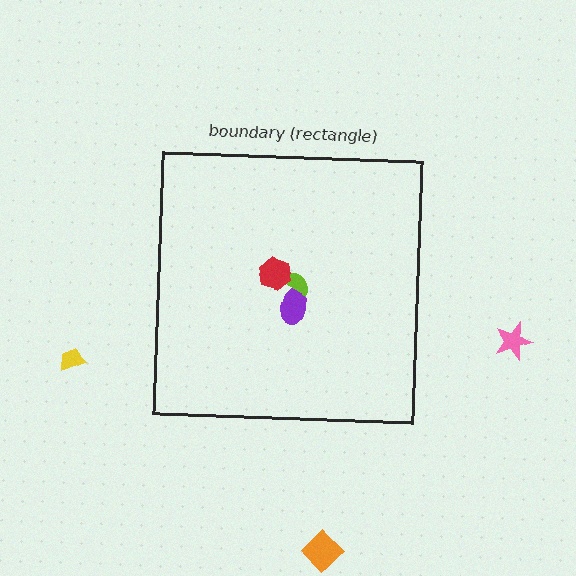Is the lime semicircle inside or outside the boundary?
Inside.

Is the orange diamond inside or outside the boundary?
Outside.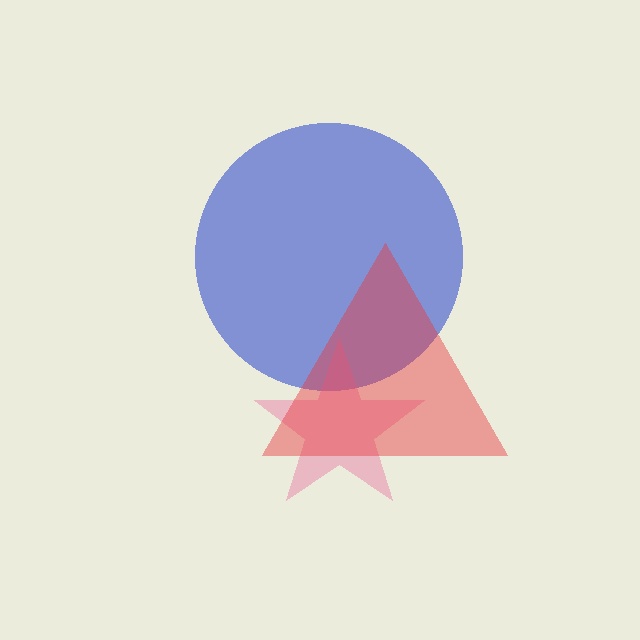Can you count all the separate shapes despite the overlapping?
Yes, there are 3 separate shapes.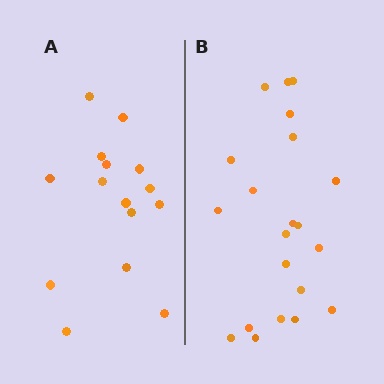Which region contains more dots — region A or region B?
Region B (the right region) has more dots.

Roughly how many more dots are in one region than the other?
Region B has about 6 more dots than region A.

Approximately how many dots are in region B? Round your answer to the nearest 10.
About 20 dots. (The exact count is 21, which rounds to 20.)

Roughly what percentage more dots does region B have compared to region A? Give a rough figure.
About 40% more.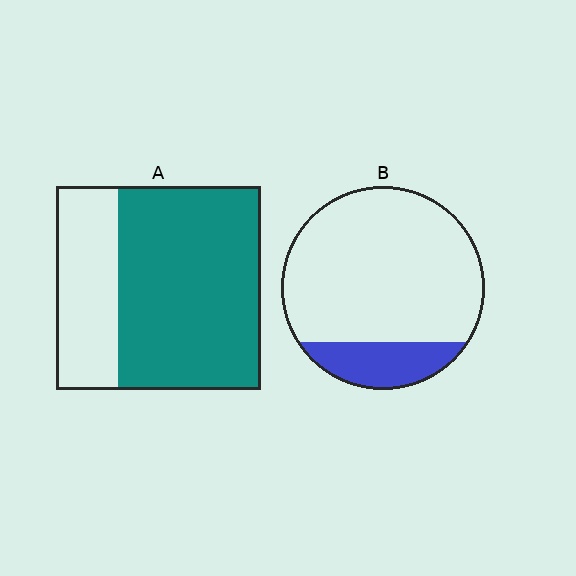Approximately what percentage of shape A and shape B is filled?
A is approximately 70% and B is approximately 20%.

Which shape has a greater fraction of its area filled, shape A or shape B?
Shape A.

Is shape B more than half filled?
No.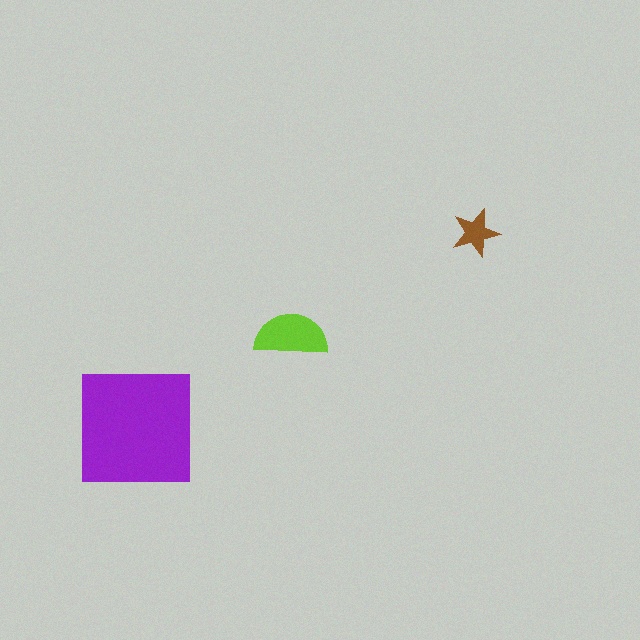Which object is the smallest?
The brown star.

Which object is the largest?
The purple square.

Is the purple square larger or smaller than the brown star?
Larger.